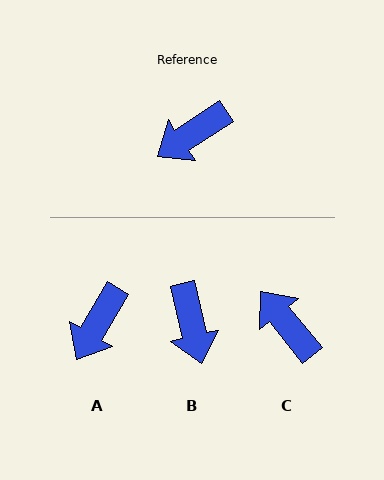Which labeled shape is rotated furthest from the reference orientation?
C, about 85 degrees away.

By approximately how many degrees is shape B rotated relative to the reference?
Approximately 69 degrees counter-clockwise.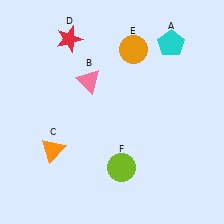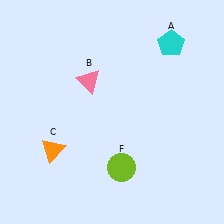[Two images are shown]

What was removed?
The red star (D), the orange circle (E) were removed in Image 2.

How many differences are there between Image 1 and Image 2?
There are 2 differences between the two images.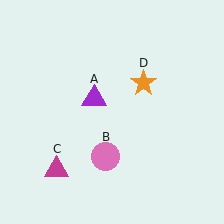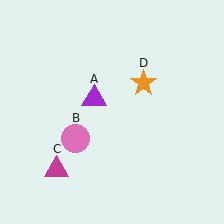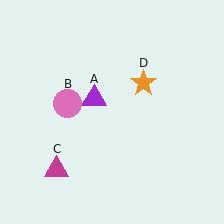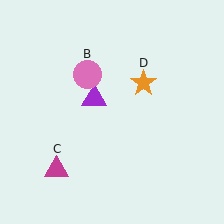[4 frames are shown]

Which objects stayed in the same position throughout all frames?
Purple triangle (object A) and magenta triangle (object C) and orange star (object D) remained stationary.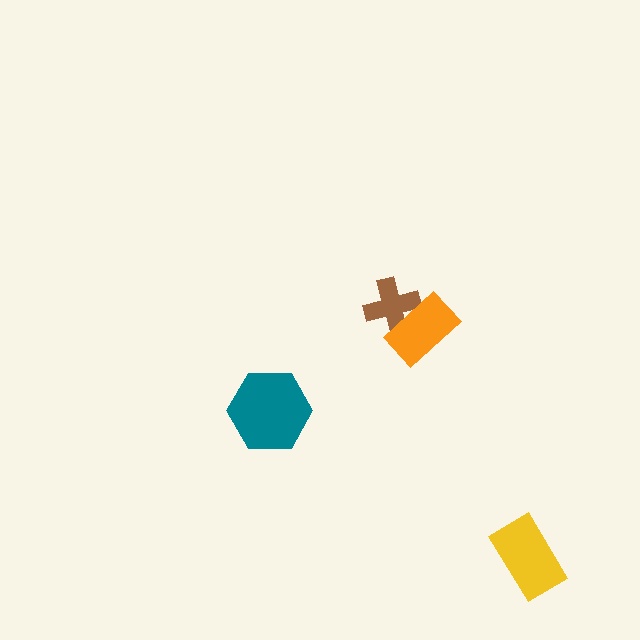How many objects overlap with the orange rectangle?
1 object overlaps with the orange rectangle.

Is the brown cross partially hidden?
Yes, it is partially covered by another shape.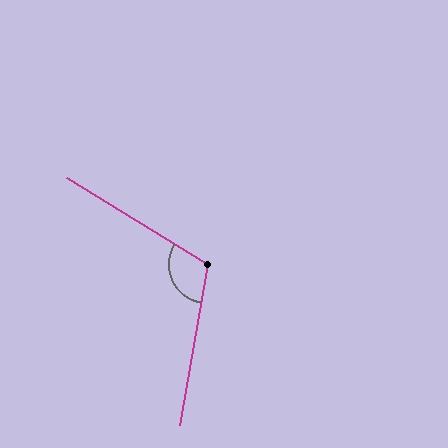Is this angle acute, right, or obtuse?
It is obtuse.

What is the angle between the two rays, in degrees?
Approximately 112 degrees.